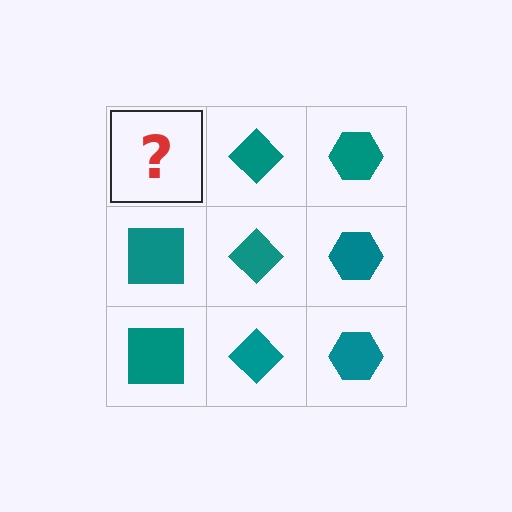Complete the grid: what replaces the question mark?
The question mark should be replaced with a teal square.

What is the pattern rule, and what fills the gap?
The rule is that each column has a consistent shape. The gap should be filled with a teal square.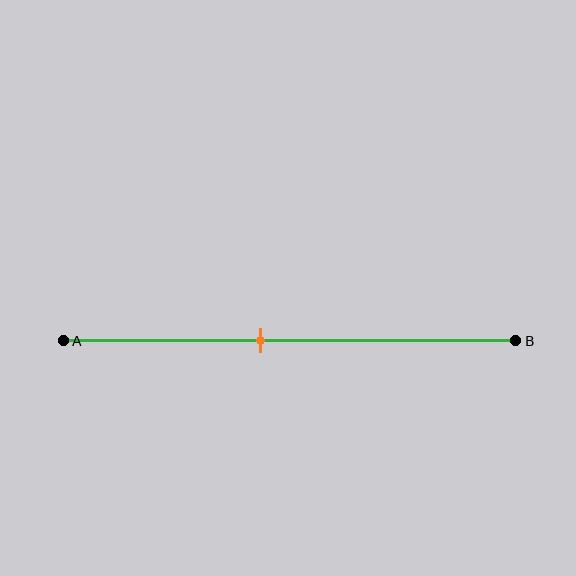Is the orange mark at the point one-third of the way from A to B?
No, the mark is at about 45% from A, not at the 33% one-third point.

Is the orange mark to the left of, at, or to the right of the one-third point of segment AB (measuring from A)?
The orange mark is to the right of the one-third point of segment AB.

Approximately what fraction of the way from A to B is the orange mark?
The orange mark is approximately 45% of the way from A to B.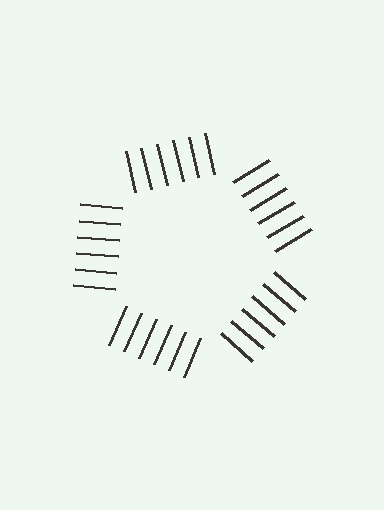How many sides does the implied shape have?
5 sides — the line-ends trace a pentagon.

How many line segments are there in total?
30 — 6 along each of the 5 edges.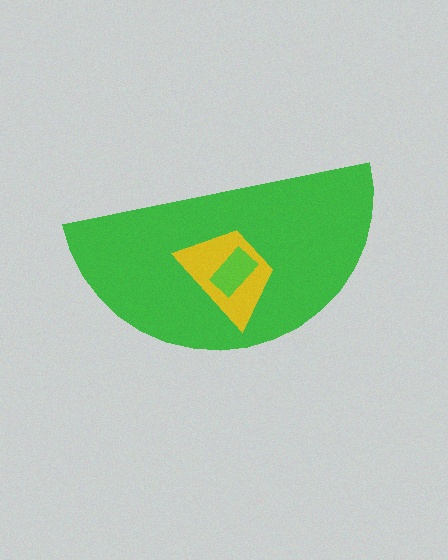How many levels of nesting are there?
3.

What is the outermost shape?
The green semicircle.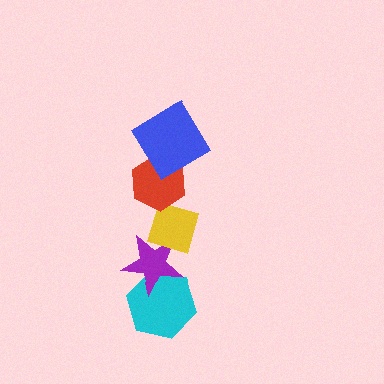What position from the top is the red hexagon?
The red hexagon is 2nd from the top.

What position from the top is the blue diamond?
The blue diamond is 1st from the top.